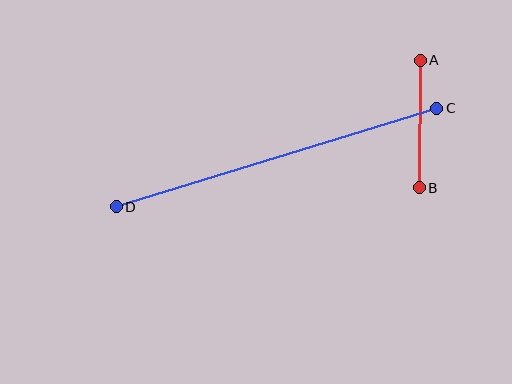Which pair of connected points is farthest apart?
Points C and D are farthest apart.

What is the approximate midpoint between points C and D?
The midpoint is at approximately (277, 157) pixels.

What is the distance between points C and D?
The distance is approximately 335 pixels.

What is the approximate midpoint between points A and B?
The midpoint is at approximately (420, 124) pixels.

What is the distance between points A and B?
The distance is approximately 127 pixels.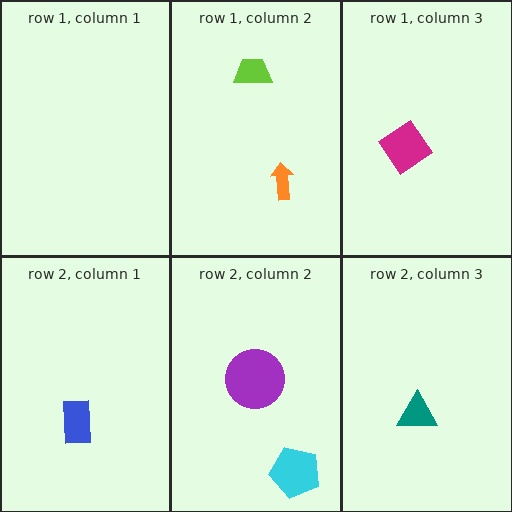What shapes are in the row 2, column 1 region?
The blue rectangle.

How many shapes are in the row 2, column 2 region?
2.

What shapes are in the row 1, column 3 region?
The magenta diamond.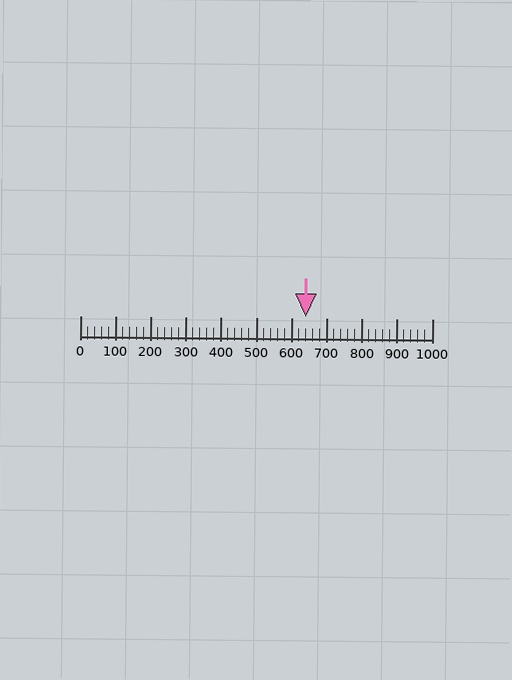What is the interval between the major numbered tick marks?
The major tick marks are spaced 100 units apart.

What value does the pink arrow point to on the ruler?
The pink arrow points to approximately 640.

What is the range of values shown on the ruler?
The ruler shows values from 0 to 1000.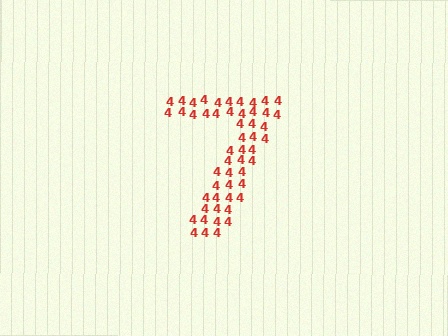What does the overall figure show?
The overall figure shows the digit 7.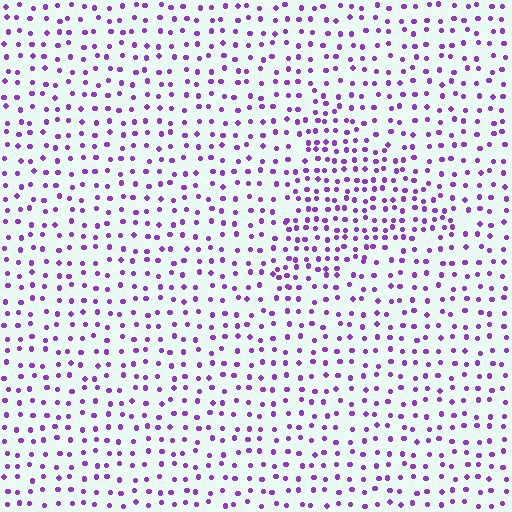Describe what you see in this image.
The image contains small purple elements arranged at two different densities. A triangle-shaped region is visible where the elements are more densely packed than the surrounding area.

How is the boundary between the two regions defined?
The boundary is defined by a change in element density (approximately 1.7x ratio). All elements are the same color, size, and shape.